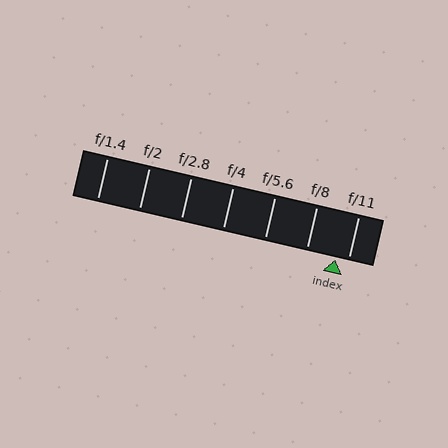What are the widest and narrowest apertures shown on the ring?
The widest aperture shown is f/1.4 and the narrowest is f/11.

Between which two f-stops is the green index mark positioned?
The index mark is between f/8 and f/11.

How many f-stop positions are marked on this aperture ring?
There are 7 f-stop positions marked.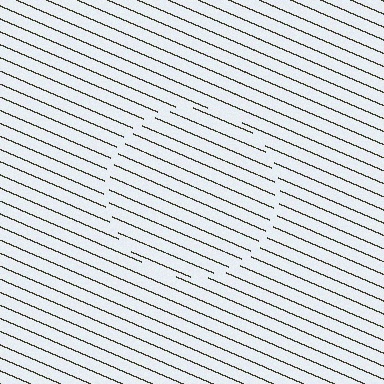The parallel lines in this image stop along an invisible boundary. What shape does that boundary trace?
An illusory circle. The interior of the shape contains the same grating, shifted by half a period — the contour is defined by the phase discontinuity where line-ends from the inner and outer gratings abut.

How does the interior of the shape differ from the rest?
The interior of the shape contains the same grating, shifted by half a period — the contour is defined by the phase discontinuity where line-ends from the inner and outer gratings abut.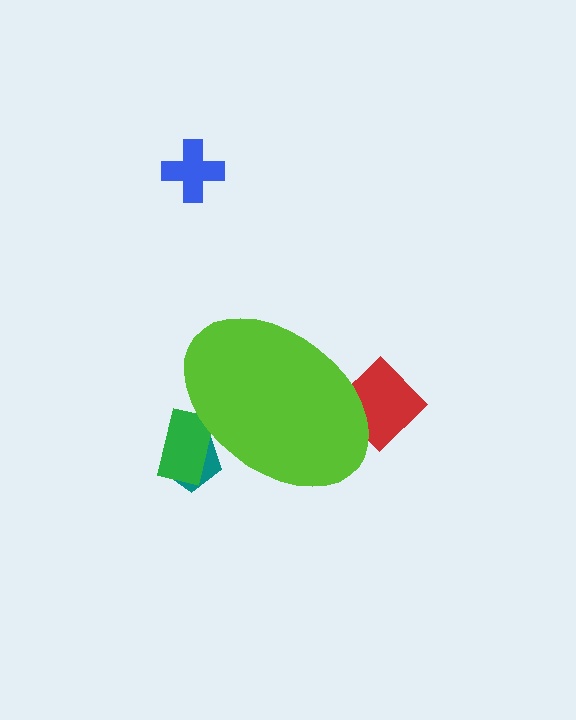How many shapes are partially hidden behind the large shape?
3 shapes are partially hidden.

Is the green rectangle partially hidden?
Yes, the green rectangle is partially hidden behind the lime ellipse.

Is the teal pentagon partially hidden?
Yes, the teal pentagon is partially hidden behind the lime ellipse.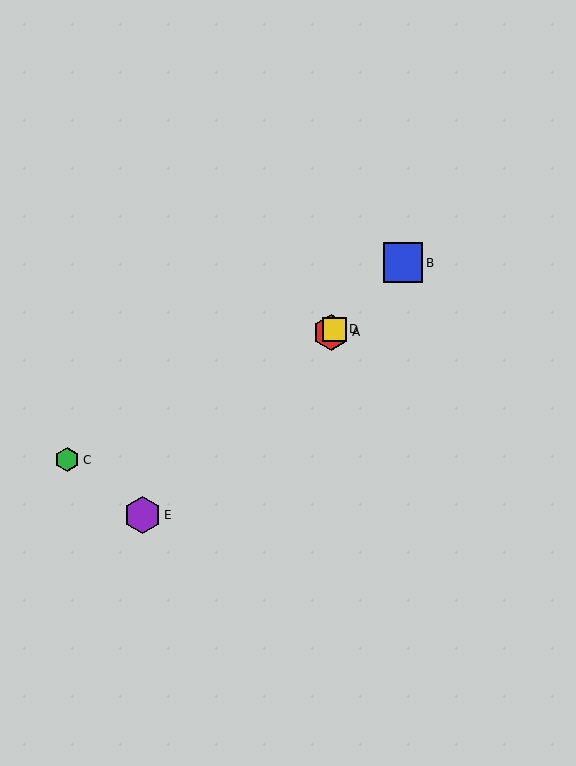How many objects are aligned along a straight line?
4 objects (A, B, D, E) are aligned along a straight line.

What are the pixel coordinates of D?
Object D is at (334, 329).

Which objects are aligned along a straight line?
Objects A, B, D, E are aligned along a straight line.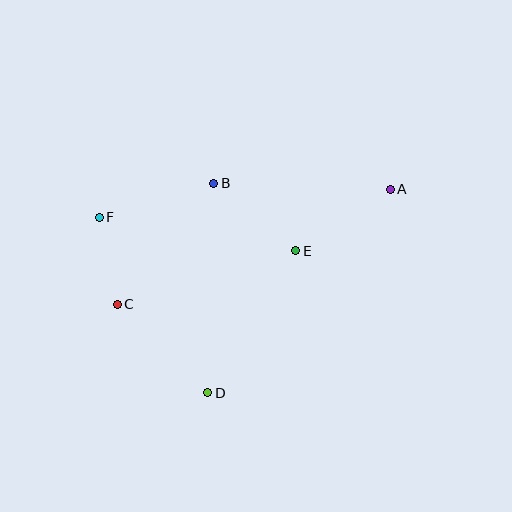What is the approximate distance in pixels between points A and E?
The distance between A and E is approximately 113 pixels.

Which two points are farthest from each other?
Points A and C are farthest from each other.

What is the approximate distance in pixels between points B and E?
The distance between B and E is approximately 106 pixels.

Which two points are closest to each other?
Points C and F are closest to each other.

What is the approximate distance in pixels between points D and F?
The distance between D and F is approximately 206 pixels.